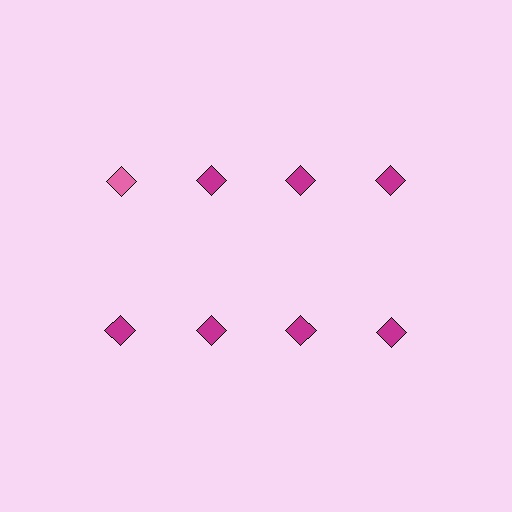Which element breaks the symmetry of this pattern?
The pink diamond in the top row, leftmost column breaks the symmetry. All other shapes are magenta diamonds.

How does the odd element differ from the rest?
It has a different color: pink instead of magenta.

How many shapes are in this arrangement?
There are 8 shapes arranged in a grid pattern.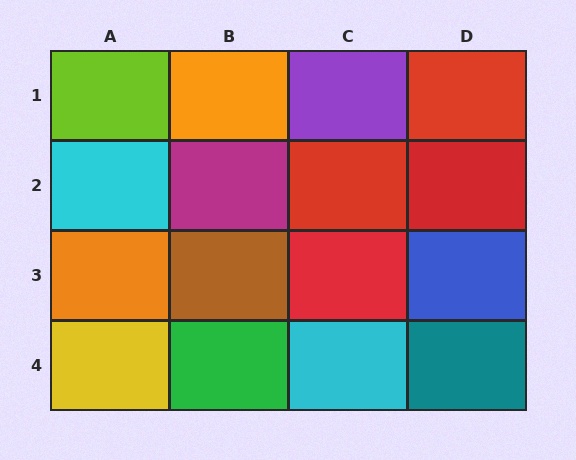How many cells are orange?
2 cells are orange.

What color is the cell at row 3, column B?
Brown.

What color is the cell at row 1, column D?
Red.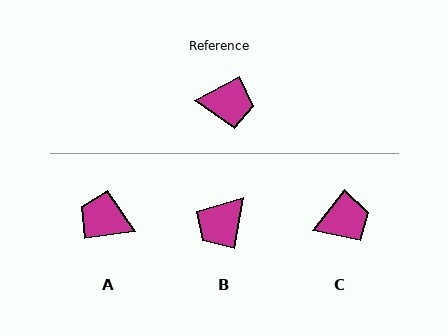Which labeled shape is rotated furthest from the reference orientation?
A, about 160 degrees away.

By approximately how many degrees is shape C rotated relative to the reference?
Approximately 24 degrees counter-clockwise.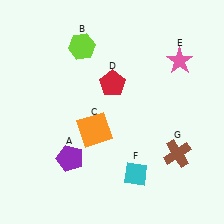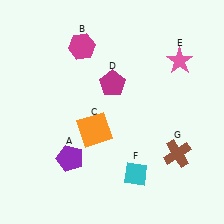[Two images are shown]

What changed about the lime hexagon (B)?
In Image 1, B is lime. In Image 2, it changed to magenta.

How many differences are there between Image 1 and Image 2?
There are 2 differences between the two images.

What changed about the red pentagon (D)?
In Image 1, D is red. In Image 2, it changed to magenta.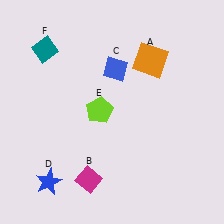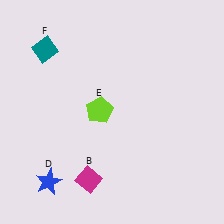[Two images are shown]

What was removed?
The blue diamond (C), the orange square (A) were removed in Image 2.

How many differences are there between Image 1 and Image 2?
There are 2 differences between the two images.